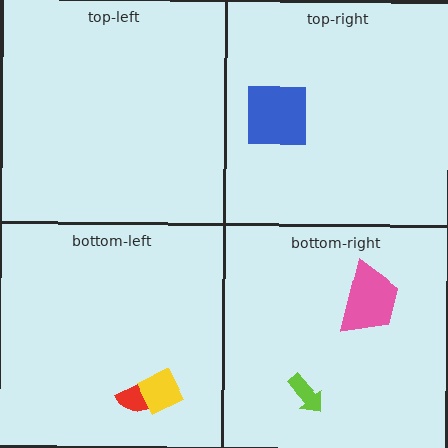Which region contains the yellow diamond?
The bottom-left region.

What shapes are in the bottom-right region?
The lime arrow, the pink trapezoid.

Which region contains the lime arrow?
The bottom-right region.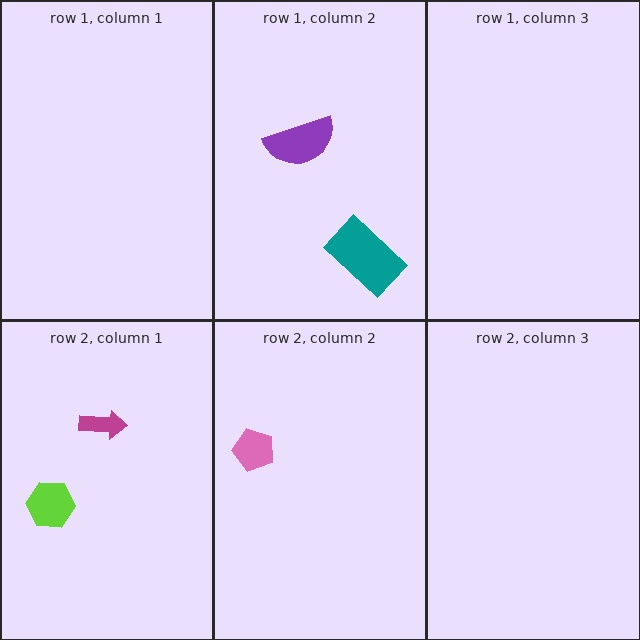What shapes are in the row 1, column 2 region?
The purple semicircle, the teal rectangle.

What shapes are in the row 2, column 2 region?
The pink pentagon.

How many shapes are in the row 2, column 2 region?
1.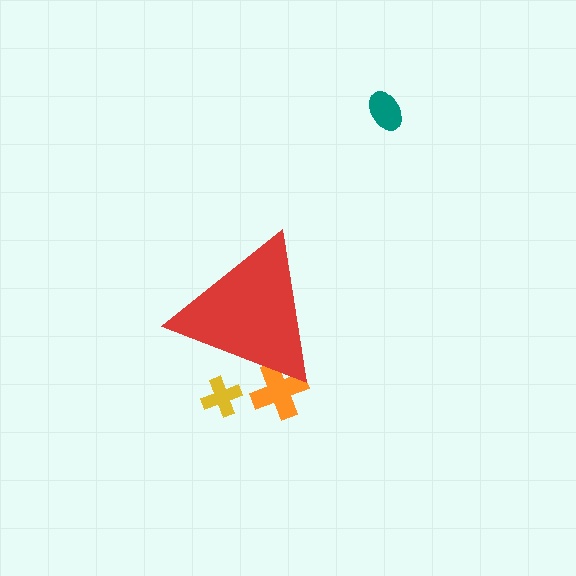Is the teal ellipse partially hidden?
No, the teal ellipse is fully visible.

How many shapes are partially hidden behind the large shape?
2 shapes are partially hidden.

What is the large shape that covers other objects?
A red triangle.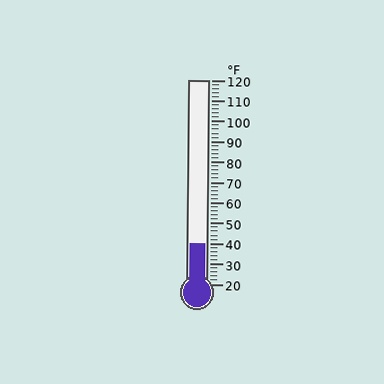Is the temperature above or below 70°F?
The temperature is below 70°F.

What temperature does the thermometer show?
The thermometer shows approximately 40°F.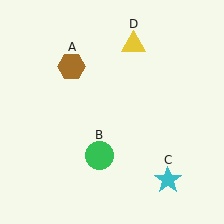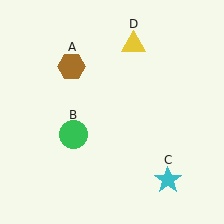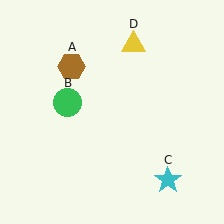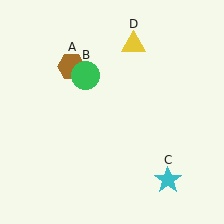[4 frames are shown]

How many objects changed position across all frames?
1 object changed position: green circle (object B).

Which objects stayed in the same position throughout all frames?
Brown hexagon (object A) and cyan star (object C) and yellow triangle (object D) remained stationary.